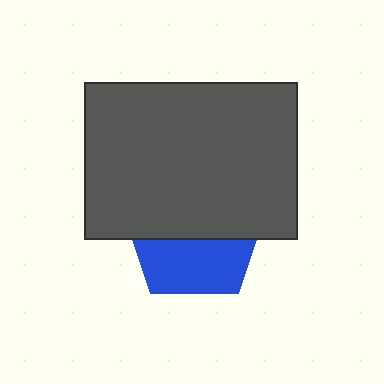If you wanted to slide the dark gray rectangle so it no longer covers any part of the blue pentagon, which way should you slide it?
Slide it up — that is the most direct way to separate the two shapes.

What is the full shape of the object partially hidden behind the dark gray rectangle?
The partially hidden object is a blue pentagon.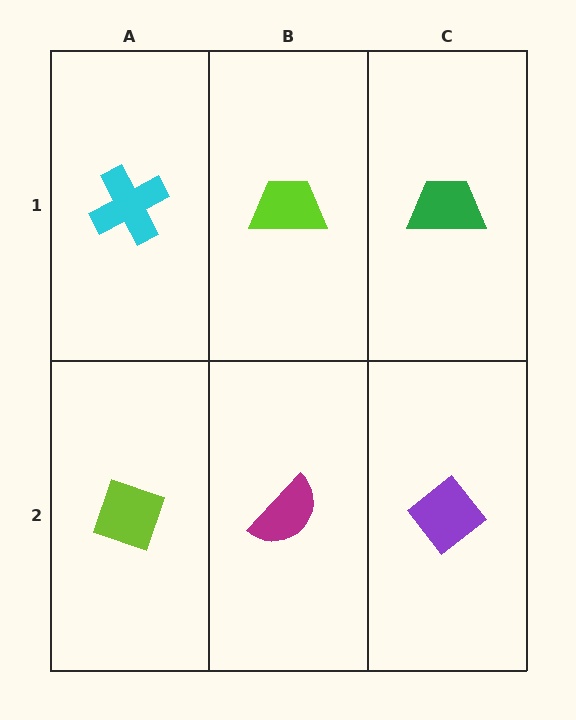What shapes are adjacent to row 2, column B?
A lime trapezoid (row 1, column B), a lime diamond (row 2, column A), a purple diamond (row 2, column C).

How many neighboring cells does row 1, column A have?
2.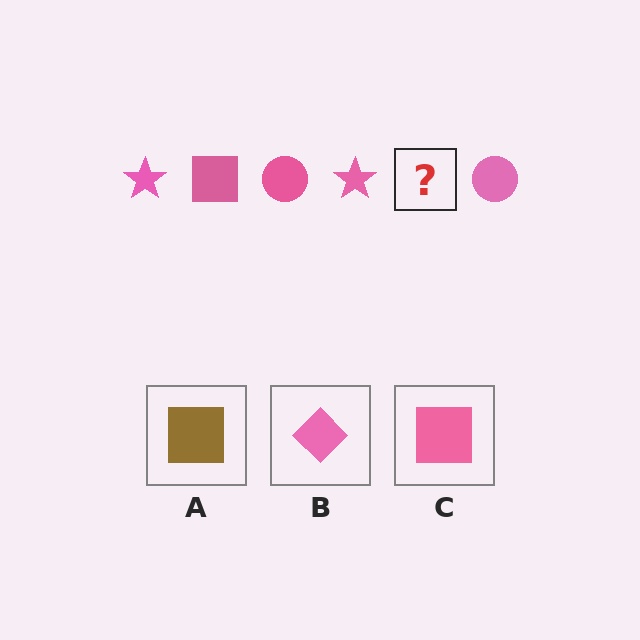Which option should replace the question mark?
Option C.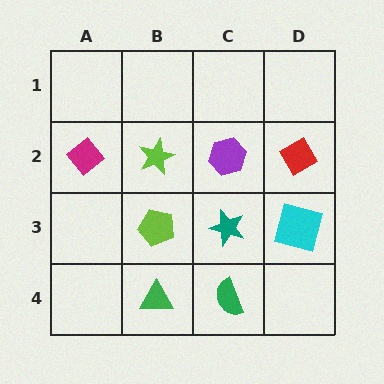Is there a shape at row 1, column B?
No, that cell is empty.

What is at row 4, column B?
A green triangle.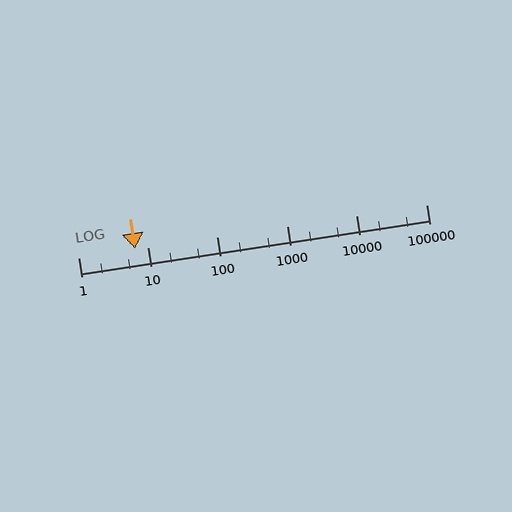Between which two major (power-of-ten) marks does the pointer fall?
The pointer is between 1 and 10.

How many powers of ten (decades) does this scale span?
The scale spans 5 decades, from 1 to 100000.